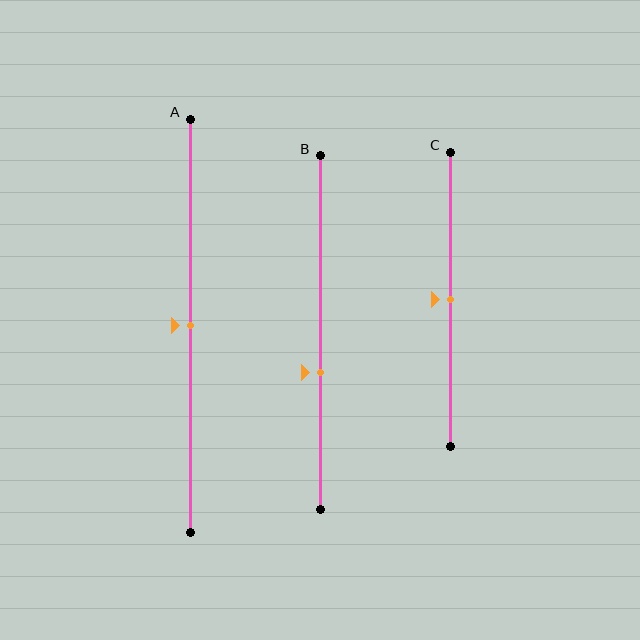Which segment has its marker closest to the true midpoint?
Segment A has its marker closest to the true midpoint.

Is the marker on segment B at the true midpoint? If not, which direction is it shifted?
No, the marker on segment B is shifted downward by about 11% of the segment length.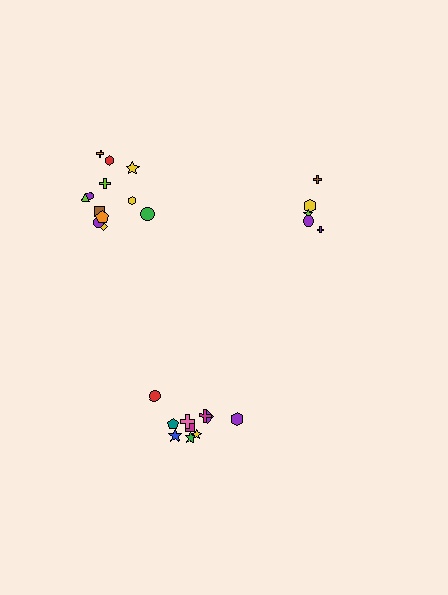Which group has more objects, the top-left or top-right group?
The top-left group.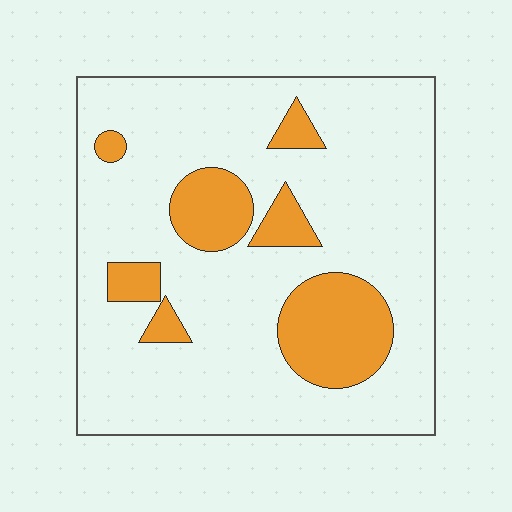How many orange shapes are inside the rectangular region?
7.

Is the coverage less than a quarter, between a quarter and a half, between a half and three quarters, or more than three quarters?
Less than a quarter.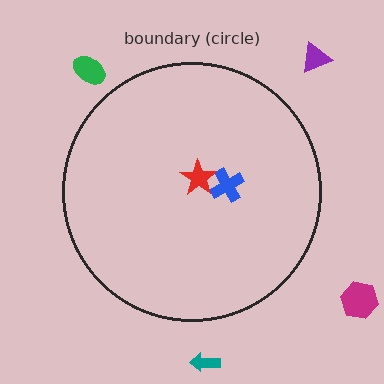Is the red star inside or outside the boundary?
Inside.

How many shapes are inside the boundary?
2 inside, 4 outside.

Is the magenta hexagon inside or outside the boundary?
Outside.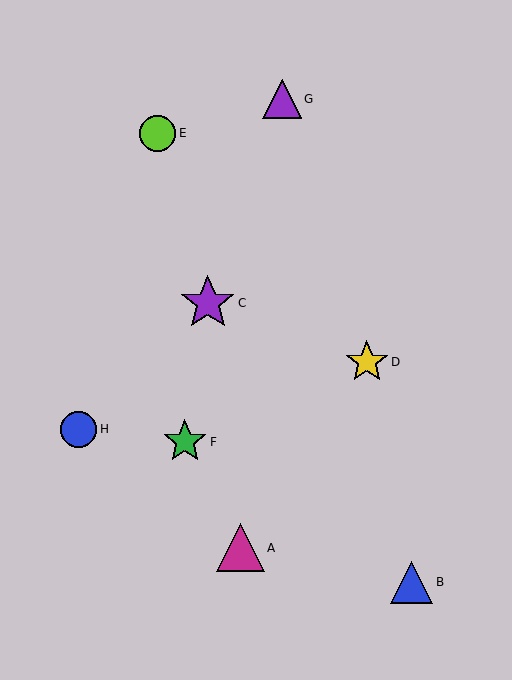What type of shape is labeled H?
Shape H is a blue circle.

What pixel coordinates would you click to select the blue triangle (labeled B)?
Click at (411, 582) to select the blue triangle B.